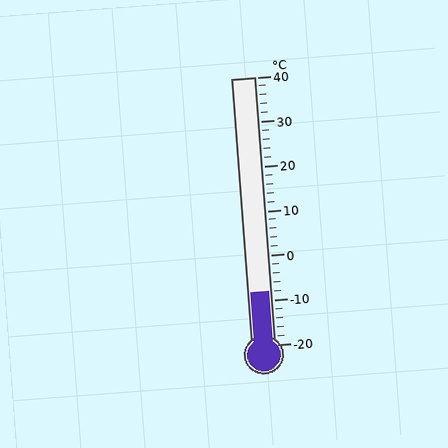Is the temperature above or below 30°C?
The temperature is below 30°C.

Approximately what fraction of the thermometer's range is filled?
The thermometer is filled to approximately 20% of its range.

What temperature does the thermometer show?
The thermometer shows approximately -8°C.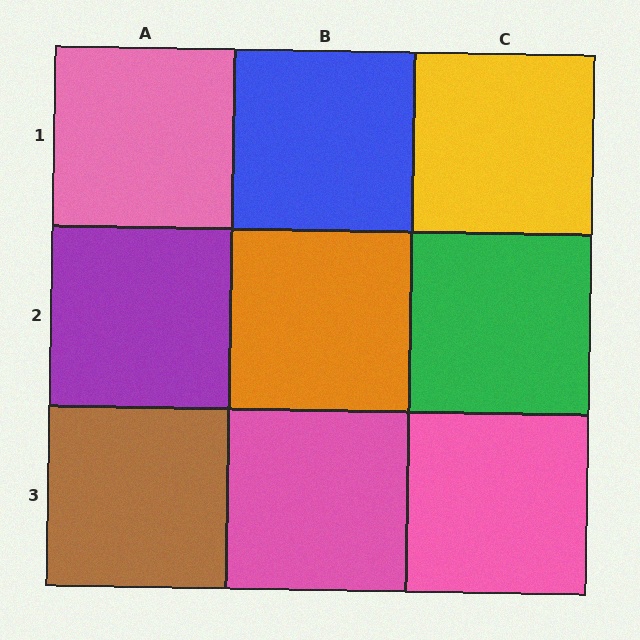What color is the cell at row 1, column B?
Blue.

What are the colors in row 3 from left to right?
Brown, pink, pink.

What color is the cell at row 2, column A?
Purple.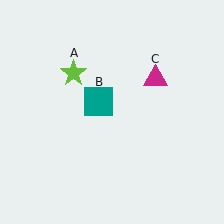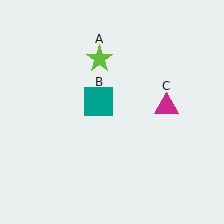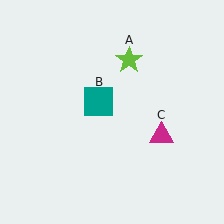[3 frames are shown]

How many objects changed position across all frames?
2 objects changed position: lime star (object A), magenta triangle (object C).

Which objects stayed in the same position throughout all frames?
Teal square (object B) remained stationary.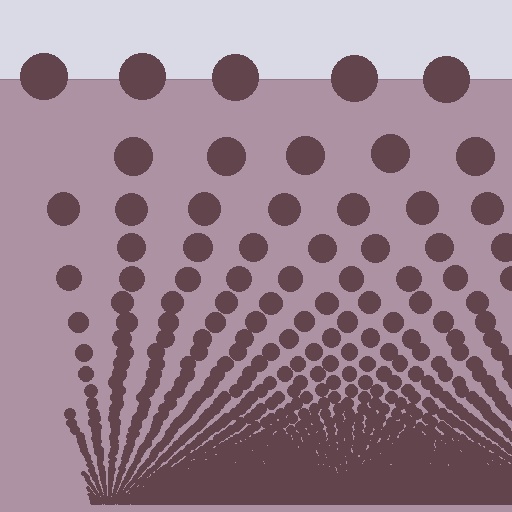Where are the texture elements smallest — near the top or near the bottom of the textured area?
Near the bottom.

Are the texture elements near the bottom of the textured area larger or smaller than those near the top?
Smaller. The gradient is inverted — elements near the bottom are smaller and denser.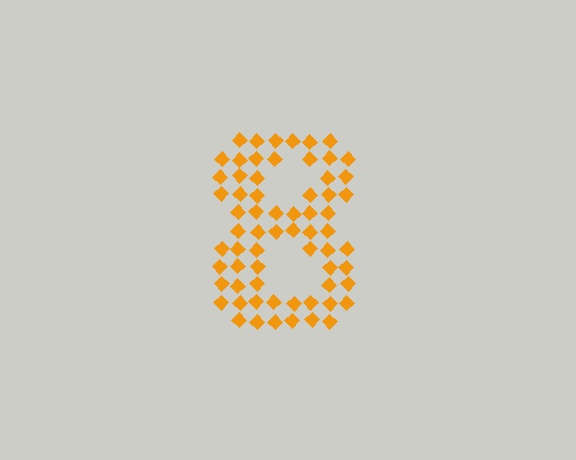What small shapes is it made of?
It is made of small diamonds.